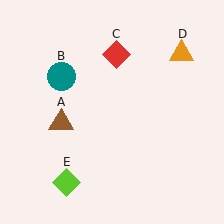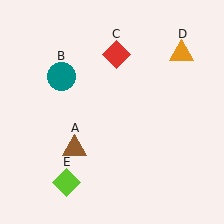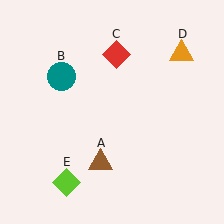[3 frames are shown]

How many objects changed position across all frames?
1 object changed position: brown triangle (object A).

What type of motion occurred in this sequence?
The brown triangle (object A) rotated counterclockwise around the center of the scene.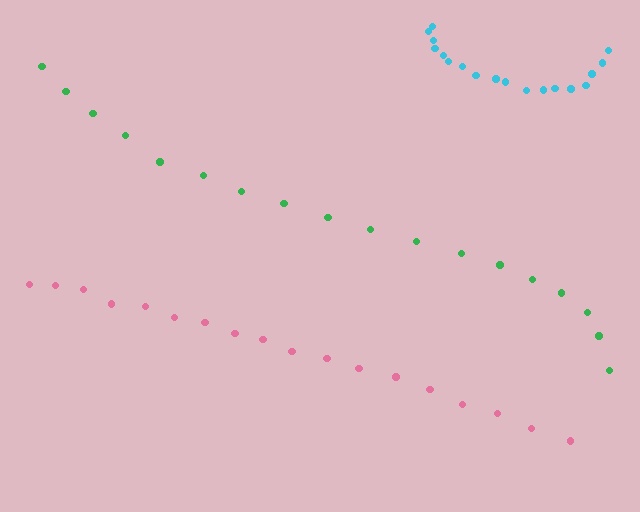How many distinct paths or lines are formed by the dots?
There are 3 distinct paths.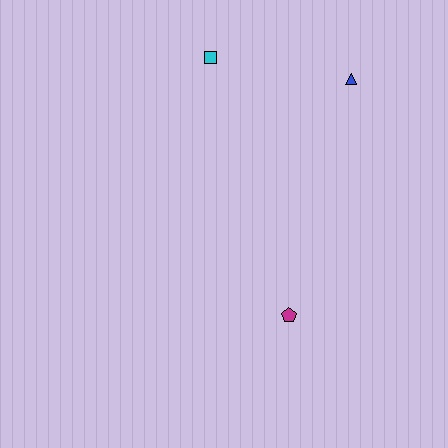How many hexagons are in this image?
There are no hexagons.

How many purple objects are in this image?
There are no purple objects.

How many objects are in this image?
There are 3 objects.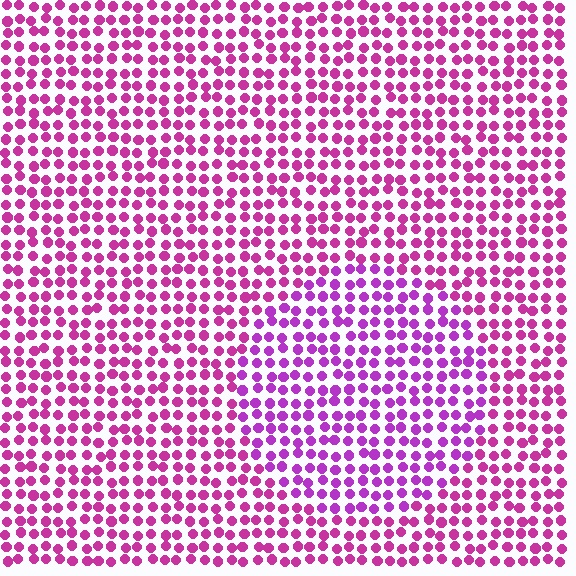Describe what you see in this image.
The image is filled with small magenta elements in a uniform arrangement. A circle-shaped region is visible where the elements are tinted to a slightly different hue, forming a subtle color boundary.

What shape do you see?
I see a circle.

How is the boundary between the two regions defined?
The boundary is defined purely by a slight shift in hue (about 25 degrees). Spacing, size, and orientation are identical on both sides.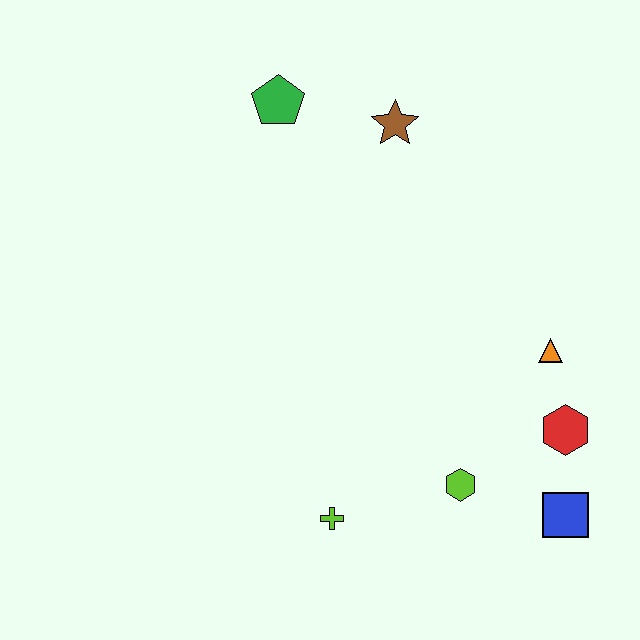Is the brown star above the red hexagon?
Yes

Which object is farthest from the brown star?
The blue square is farthest from the brown star.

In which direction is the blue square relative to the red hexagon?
The blue square is below the red hexagon.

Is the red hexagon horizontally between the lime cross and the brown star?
No